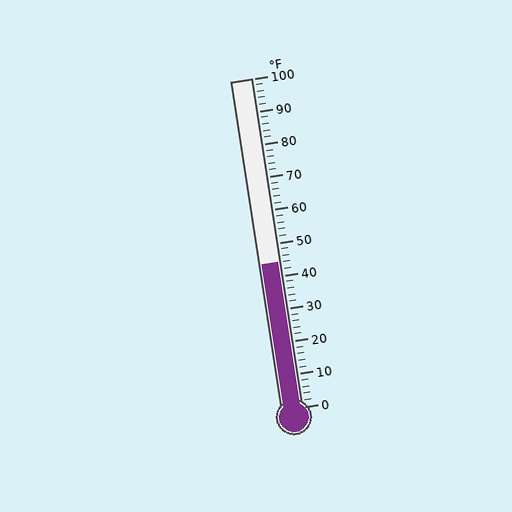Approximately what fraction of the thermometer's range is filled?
The thermometer is filled to approximately 45% of its range.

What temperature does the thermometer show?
The thermometer shows approximately 44°F.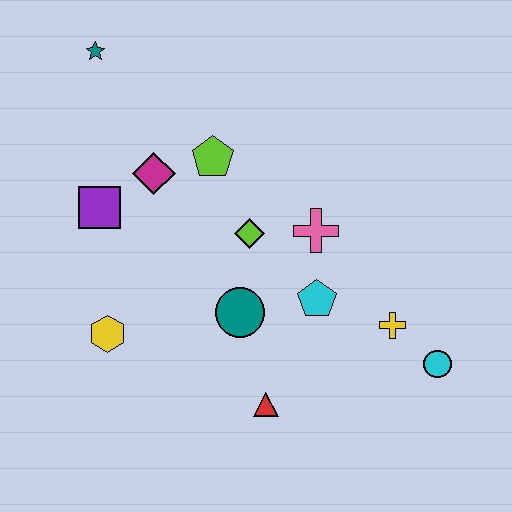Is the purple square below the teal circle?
No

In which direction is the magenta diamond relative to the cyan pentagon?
The magenta diamond is to the left of the cyan pentagon.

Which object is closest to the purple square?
The magenta diamond is closest to the purple square.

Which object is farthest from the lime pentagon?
The cyan circle is farthest from the lime pentagon.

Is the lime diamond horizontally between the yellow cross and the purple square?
Yes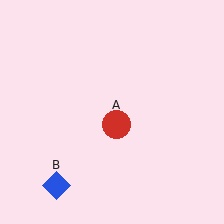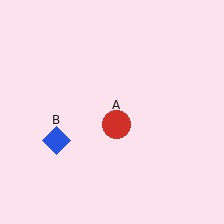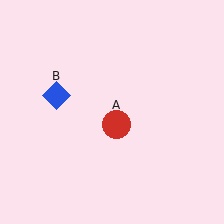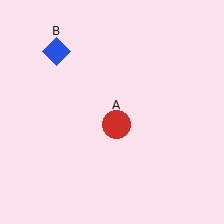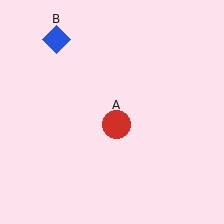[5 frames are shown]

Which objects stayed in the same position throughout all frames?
Red circle (object A) remained stationary.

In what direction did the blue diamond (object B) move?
The blue diamond (object B) moved up.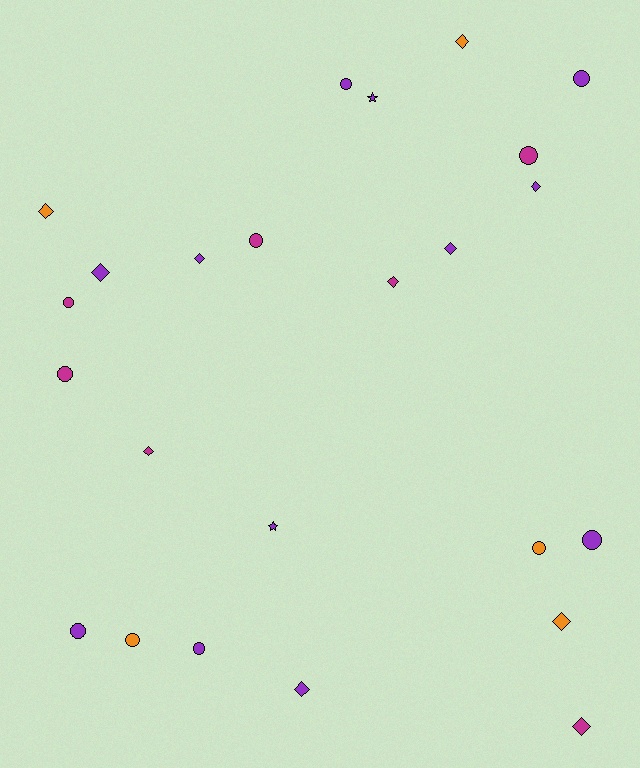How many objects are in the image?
There are 24 objects.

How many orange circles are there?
There are 2 orange circles.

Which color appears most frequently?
Purple, with 12 objects.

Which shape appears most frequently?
Circle, with 11 objects.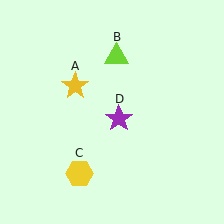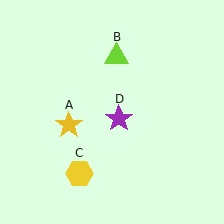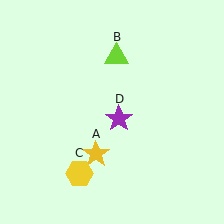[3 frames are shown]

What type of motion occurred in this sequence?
The yellow star (object A) rotated counterclockwise around the center of the scene.